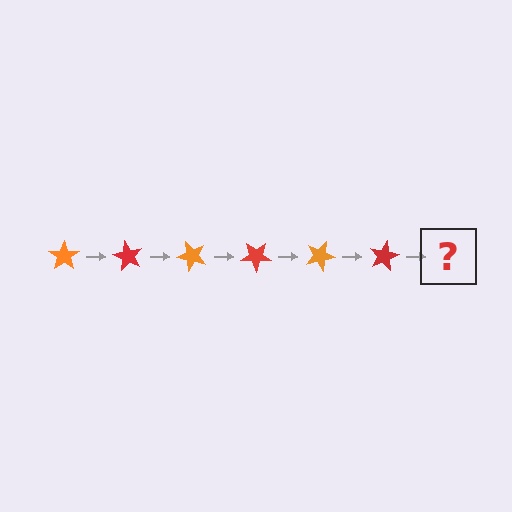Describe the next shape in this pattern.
It should be an orange star, rotated 360 degrees from the start.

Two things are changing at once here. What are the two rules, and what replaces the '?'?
The two rules are that it rotates 60 degrees each step and the color cycles through orange and red. The '?' should be an orange star, rotated 360 degrees from the start.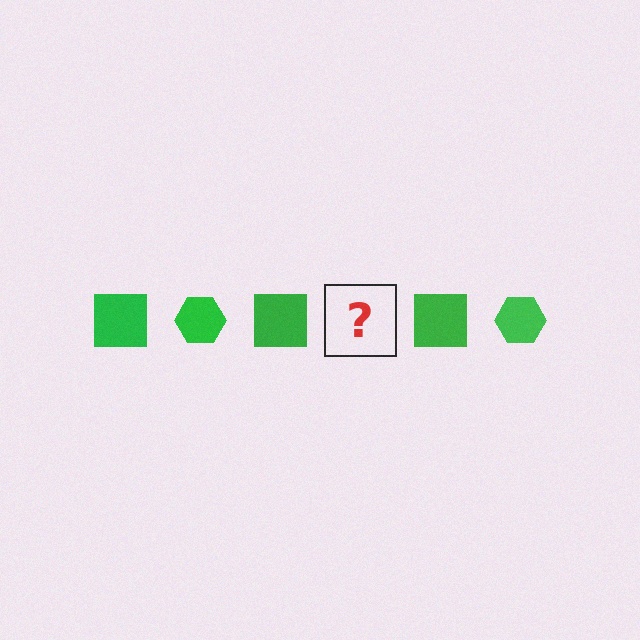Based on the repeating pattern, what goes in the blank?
The blank should be a green hexagon.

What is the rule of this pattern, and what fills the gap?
The rule is that the pattern cycles through square, hexagon shapes in green. The gap should be filled with a green hexagon.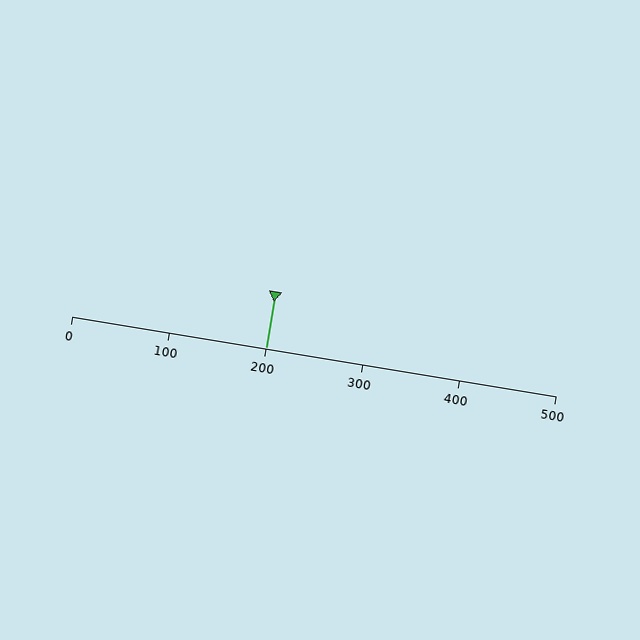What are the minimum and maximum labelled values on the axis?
The axis runs from 0 to 500.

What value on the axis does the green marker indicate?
The marker indicates approximately 200.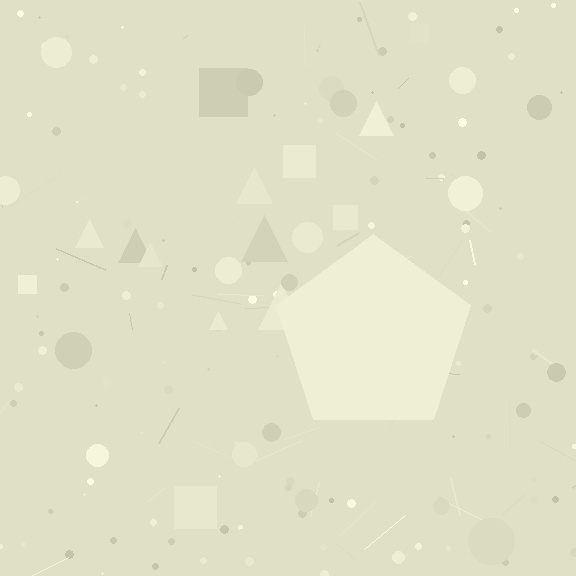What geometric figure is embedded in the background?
A pentagon is embedded in the background.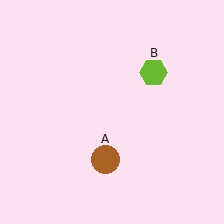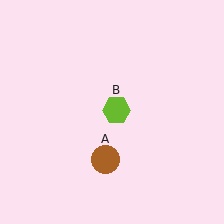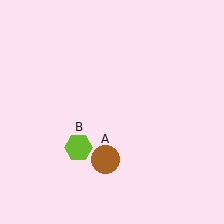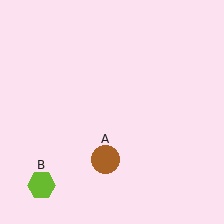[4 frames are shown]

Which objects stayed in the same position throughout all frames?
Brown circle (object A) remained stationary.